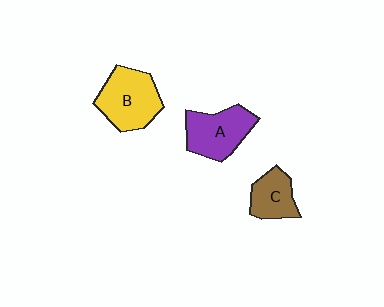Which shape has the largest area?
Shape B (yellow).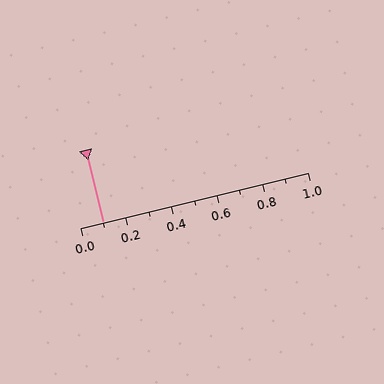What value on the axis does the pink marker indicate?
The marker indicates approximately 0.1.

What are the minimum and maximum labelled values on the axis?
The axis runs from 0.0 to 1.0.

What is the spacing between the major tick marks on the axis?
The major ticks are spaced 0.2 apart.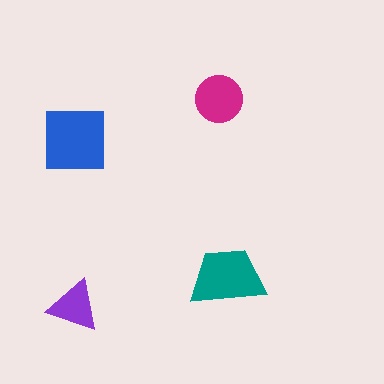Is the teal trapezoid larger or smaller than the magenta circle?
Larger.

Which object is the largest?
The blue square.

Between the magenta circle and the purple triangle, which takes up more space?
The magenta circle.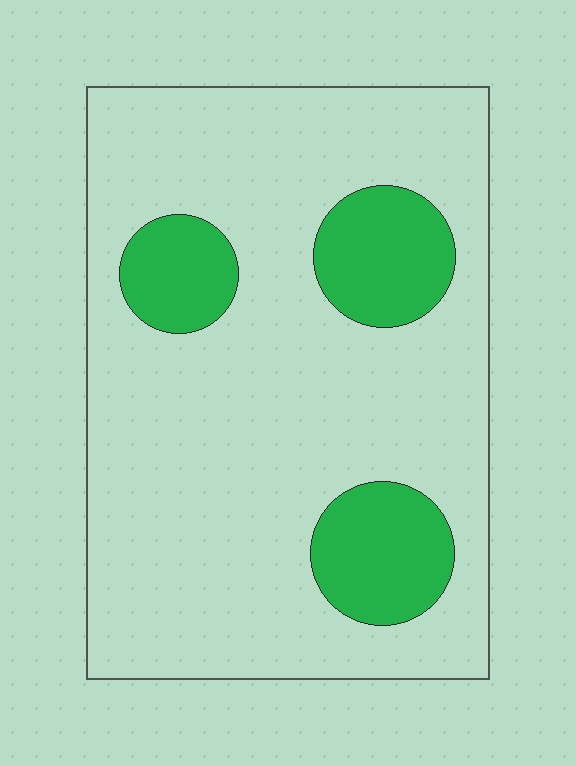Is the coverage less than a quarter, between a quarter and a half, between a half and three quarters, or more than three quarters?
Less than a quarter.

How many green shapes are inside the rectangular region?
3.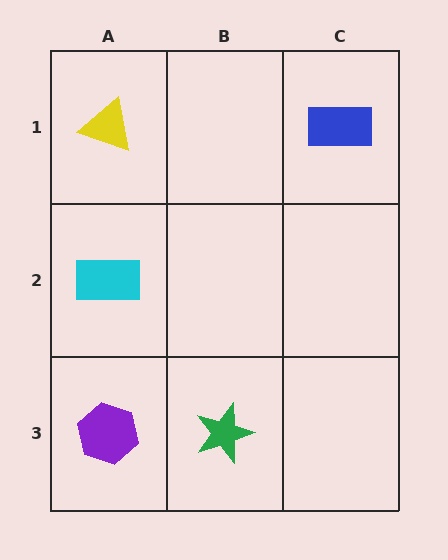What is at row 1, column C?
A blue rectangle.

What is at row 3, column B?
A green star.